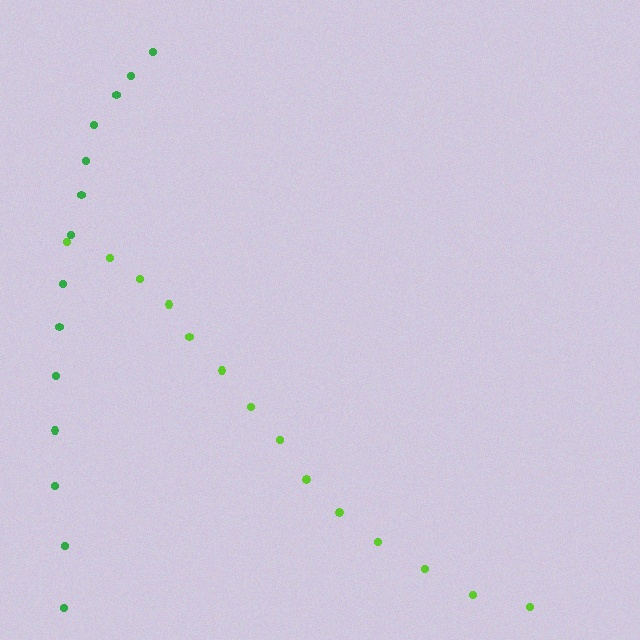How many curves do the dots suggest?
There are 2 distinct paths.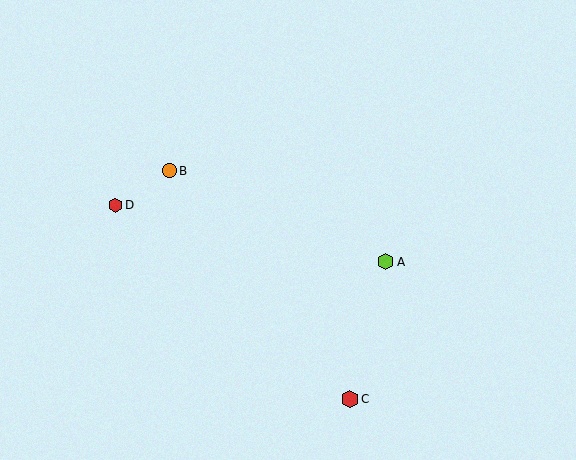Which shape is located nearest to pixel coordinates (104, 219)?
The red hexagon (labeled D) at (115, 205) is nearest to that location.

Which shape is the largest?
The red hexagon (labeled C) is the largest.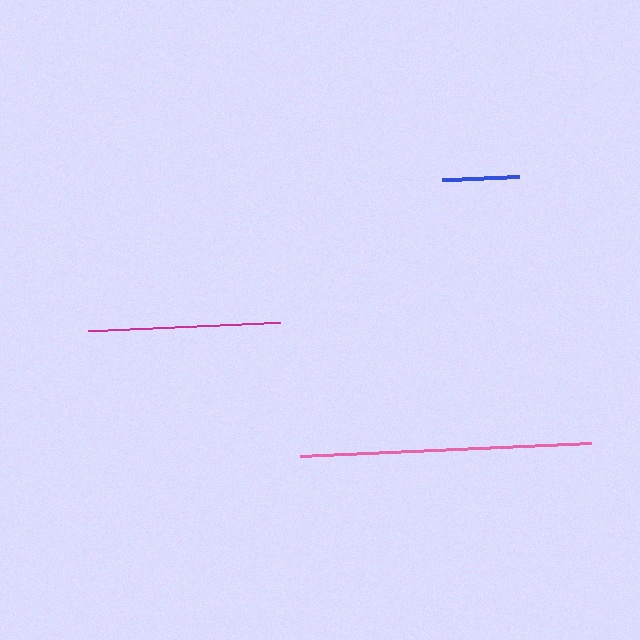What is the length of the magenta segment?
The magenta segment is approximately 192 pixels long.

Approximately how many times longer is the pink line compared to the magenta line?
The pink line is approximately 1.5 times the length of the magenta line.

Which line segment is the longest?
The pink line is the longest at approximately 291 pixels.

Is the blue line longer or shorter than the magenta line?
The magenta line is longer than the blue line.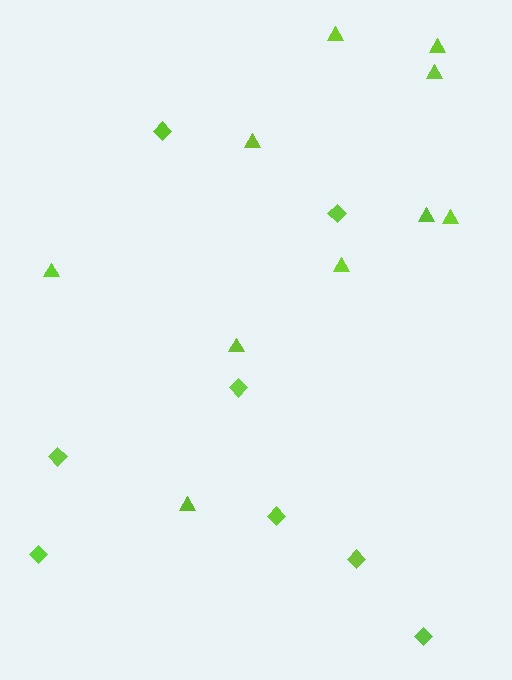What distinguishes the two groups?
There are 2 groups: one group of diamonds (8) and one group of triangles (10).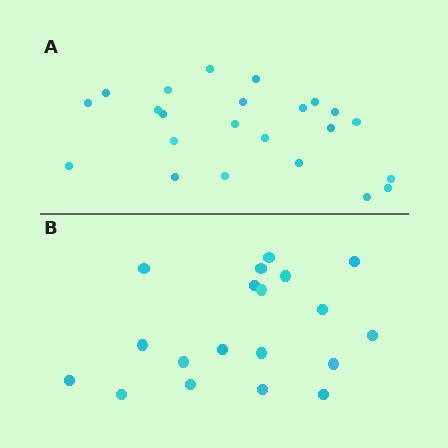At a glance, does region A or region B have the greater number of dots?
Region A (the top region) has more dots.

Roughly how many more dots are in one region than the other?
Region A has about 4 more dots than region B.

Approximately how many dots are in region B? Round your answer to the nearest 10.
About 20 dots. (The exact count is 19, which rounds to 20.)